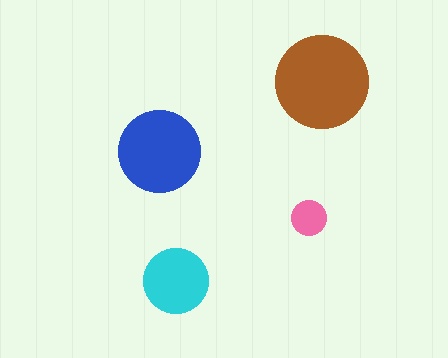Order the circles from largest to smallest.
the brown one, the blue one, the cyan one, the pink one.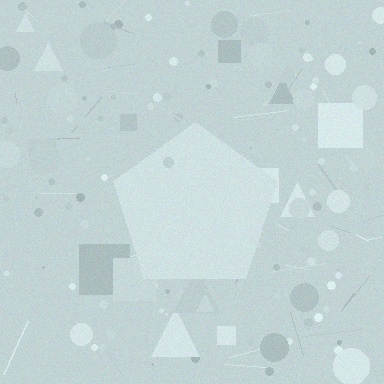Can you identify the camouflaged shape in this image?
The camouflaged shape is a pentagon.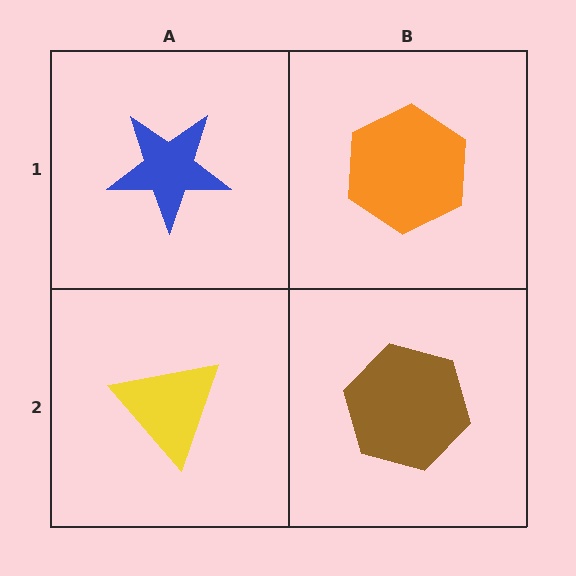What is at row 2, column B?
A brown hexagon.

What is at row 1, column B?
An orange hexagon.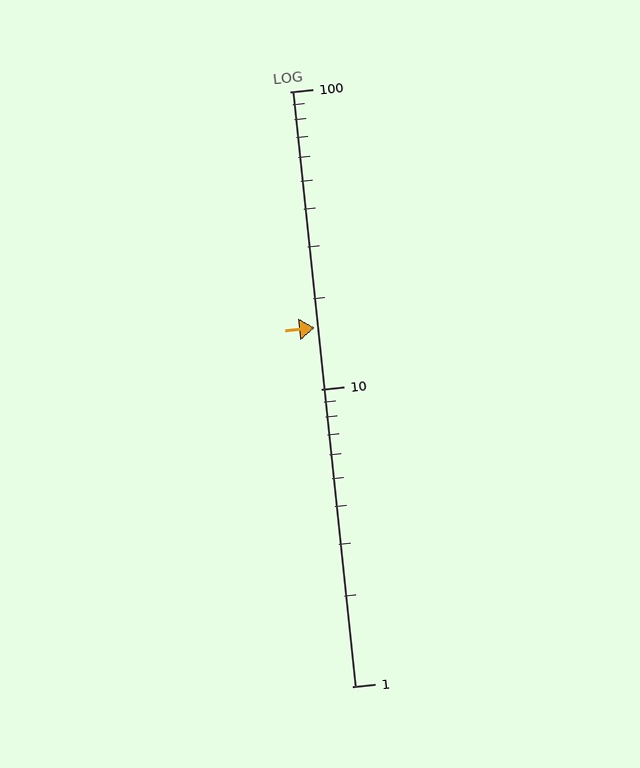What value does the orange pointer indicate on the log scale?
The pointer indicates approximately 16.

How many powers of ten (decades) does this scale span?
The scale spans 2 decades, from 1 to 100.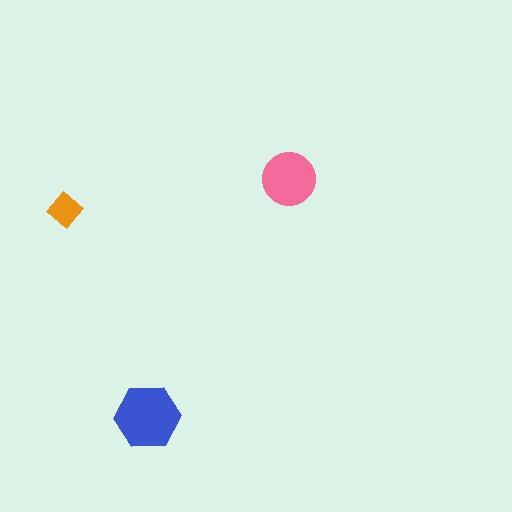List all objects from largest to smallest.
The blue hexagon, the pink circle, the orange diamond.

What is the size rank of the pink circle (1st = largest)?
2nd.